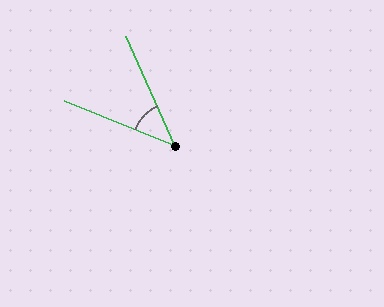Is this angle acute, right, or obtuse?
It is acute.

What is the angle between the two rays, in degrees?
Approximately 44 degrees.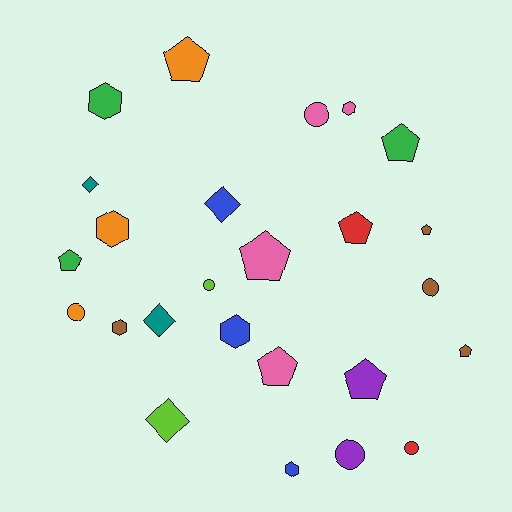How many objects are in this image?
There are 25 objects.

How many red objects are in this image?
There are 2 red objects.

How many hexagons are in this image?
There are 6 hexagons.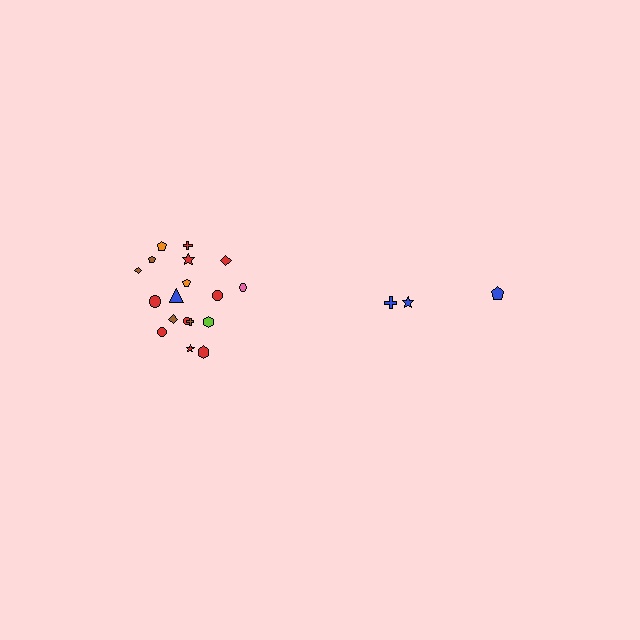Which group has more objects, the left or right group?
The left group.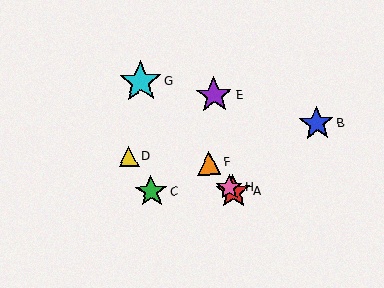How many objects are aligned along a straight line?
4 objects (A, F, G, H) are aligned along a straight line.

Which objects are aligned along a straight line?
Objects A, F, G, H are aligned along a straight line.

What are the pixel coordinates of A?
Object A is at (233, 192).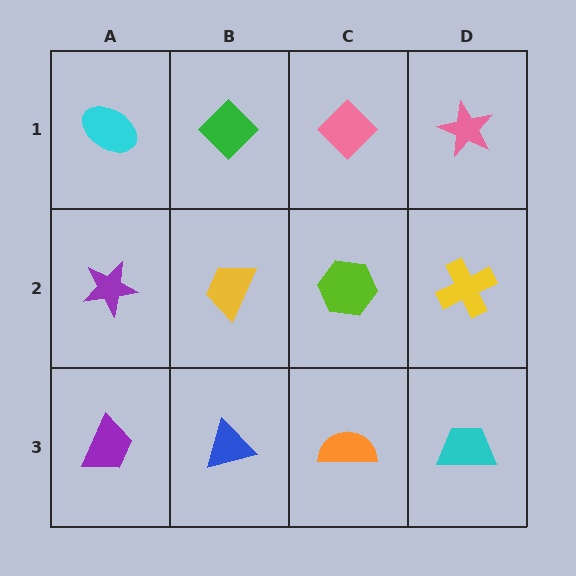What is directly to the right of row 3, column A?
A blue triangle.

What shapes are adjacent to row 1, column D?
A yellow cross (row 2, column D), a pink diamond (row 1, column C).